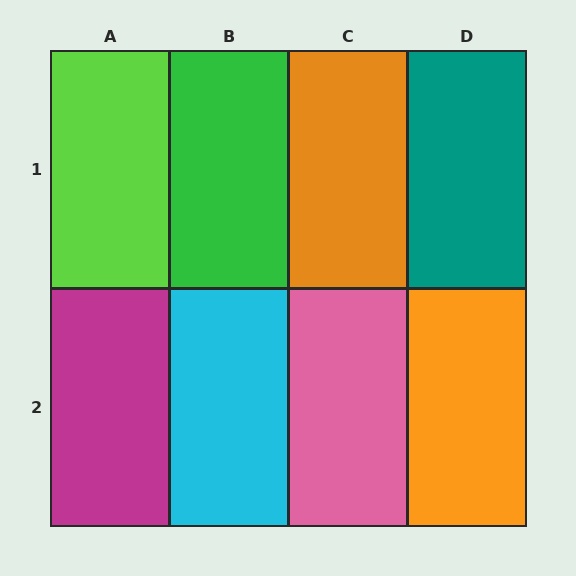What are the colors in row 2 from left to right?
Magenta, cyan, pink, orange.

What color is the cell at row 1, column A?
Lime.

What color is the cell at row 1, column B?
Green.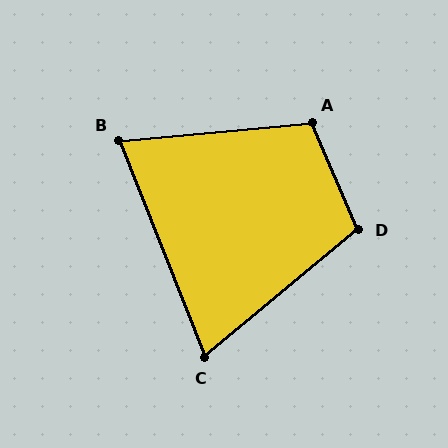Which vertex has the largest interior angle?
A, at approximately 108 degrees.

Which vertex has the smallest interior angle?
C, at approximately 72 degrees.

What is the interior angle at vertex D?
Approximately 106 degrees (obtuse).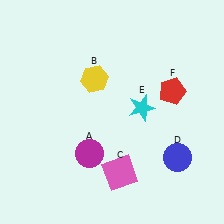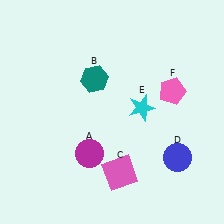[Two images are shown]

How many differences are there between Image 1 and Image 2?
There are 2 differences between the two images.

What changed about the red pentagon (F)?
In Image 1, F is red. In Image 2, it changed to pink.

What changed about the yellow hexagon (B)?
In Image 1, B is yellow. In Image 2, it changed to teal.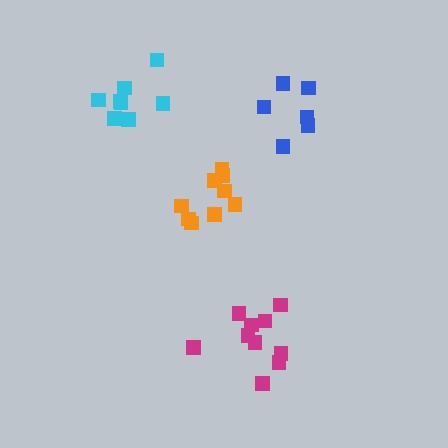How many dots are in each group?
Group 1: 10 dots, Group 2: 6 dots, Group 3: 8 dots, Group 4: 9 dots (33 total).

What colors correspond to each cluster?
The clusters are colored: magenta, blue, cyan, orange.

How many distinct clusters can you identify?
There are 4 distinct clusters.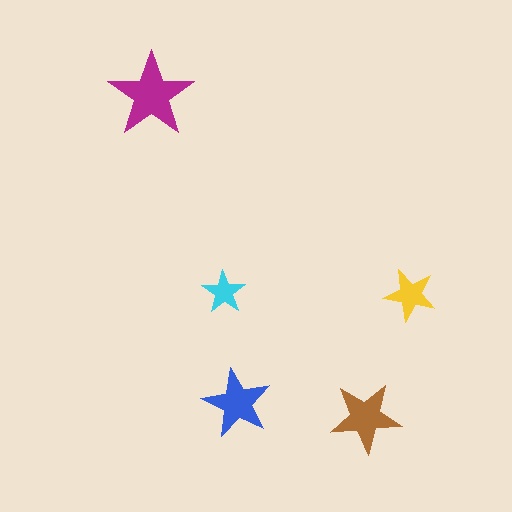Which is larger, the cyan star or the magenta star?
The magenta one.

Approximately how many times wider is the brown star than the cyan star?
About 1.5 times wider.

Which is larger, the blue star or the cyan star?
The blue one.